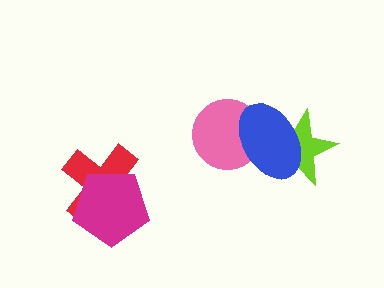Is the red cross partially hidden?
Yes, it is partially covered by another shape.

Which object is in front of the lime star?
The blue ellipse is in front of the lime star.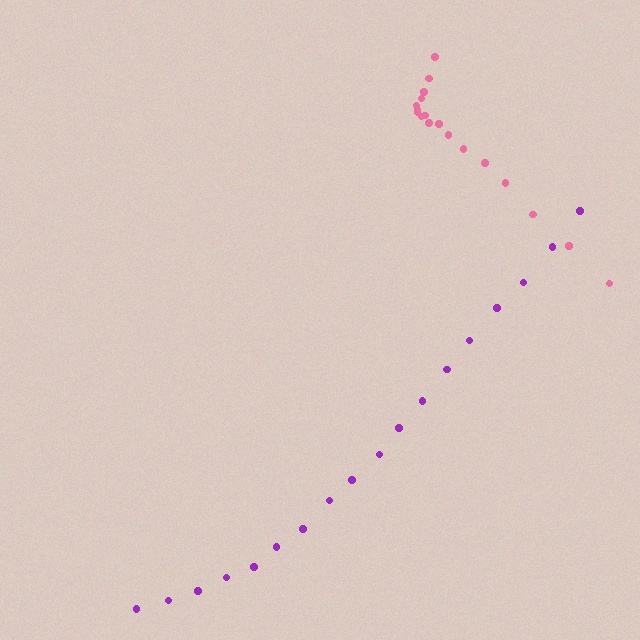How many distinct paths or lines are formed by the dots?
There are 2 distinct paths.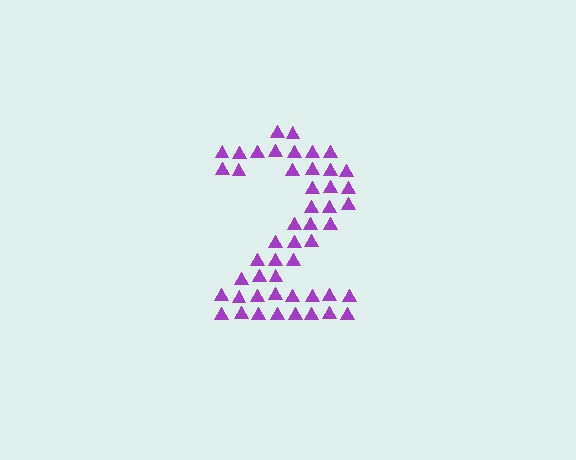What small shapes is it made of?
It is made of small triangles.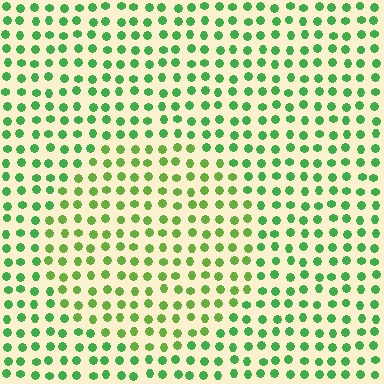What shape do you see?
I see a circle.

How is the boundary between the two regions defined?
The boundary is defined purely by a slight shift in hue (about 28 degrees). Spacing, size, and orientation are identical on both sides.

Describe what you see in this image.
The image is filled with small green elements in a uniform arrangement. A circle-shaped region is visible where the elements are tinted to a slightly different hue, forming a subtle color boundary.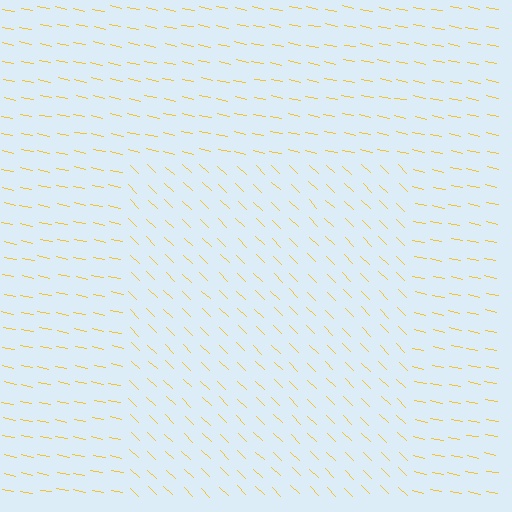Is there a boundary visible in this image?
Yes, there is a texture boundary formed by a change in line orientation.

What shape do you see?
I see a rectangle.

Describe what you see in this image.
The image is filled with small yellow line segments. A rectangle region in the image has lines oriented differently from the surrounding lines, creating a visible texture boundary.